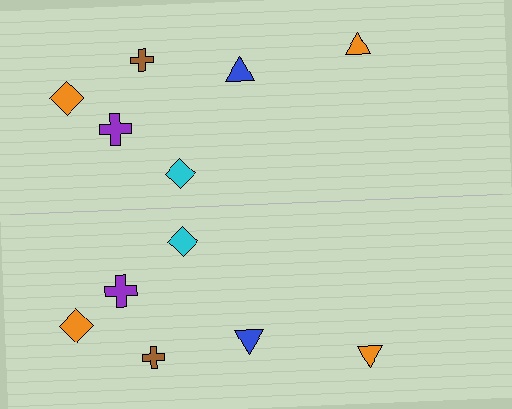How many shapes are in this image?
There are 12 shapes in this image.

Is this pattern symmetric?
Yes, this pattern has bilateral (reflection) symmetry.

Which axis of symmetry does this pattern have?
The pattern has a horizontal axis of symmetry running through the center of the image.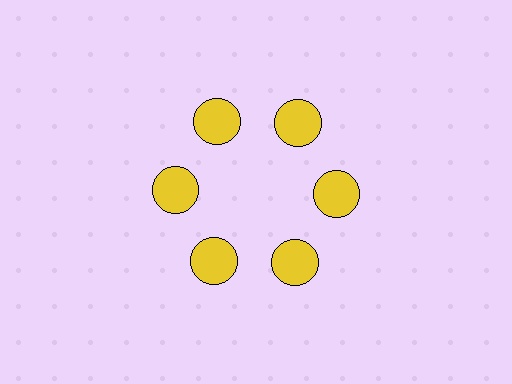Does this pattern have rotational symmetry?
Yes, this pattern has 6-fold rotational symmetry. It looks the same after rotating 60 degrees around the center.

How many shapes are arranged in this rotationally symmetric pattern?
There are 6 shapes, arranged in 6 groups of 1.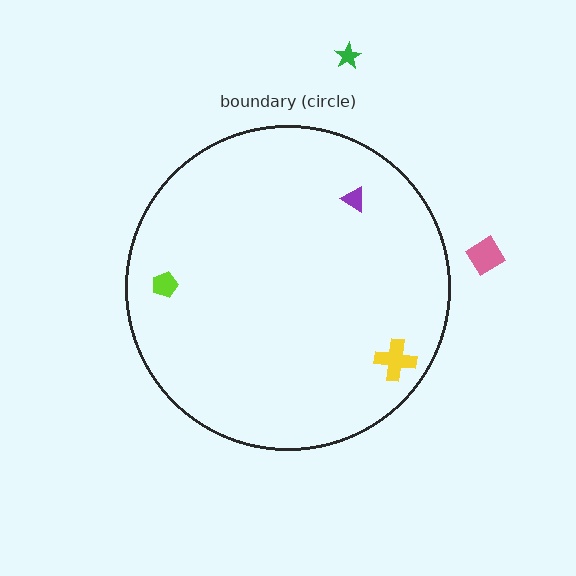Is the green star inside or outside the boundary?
Outside.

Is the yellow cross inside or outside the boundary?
Inside.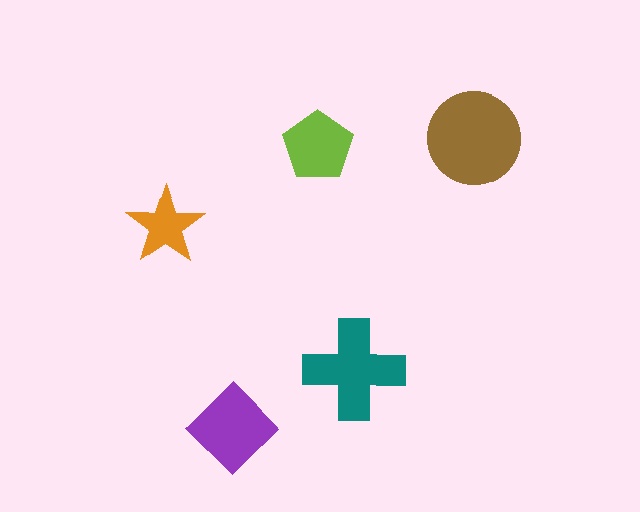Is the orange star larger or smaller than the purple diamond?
Smaller.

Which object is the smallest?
The orange star.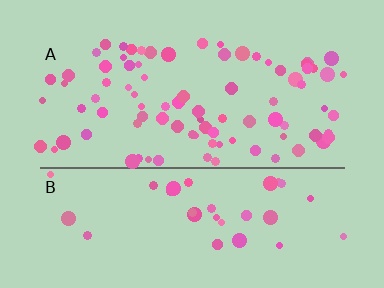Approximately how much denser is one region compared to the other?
Approximately 2.3× — region A over region B.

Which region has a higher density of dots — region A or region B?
A (the top).